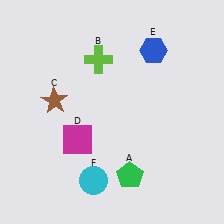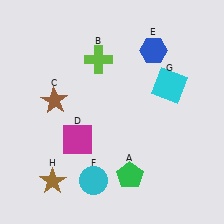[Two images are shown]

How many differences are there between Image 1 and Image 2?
There are 2 differences between the two images.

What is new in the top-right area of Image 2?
A cyan square (G) was added in the top-right area of Image 2.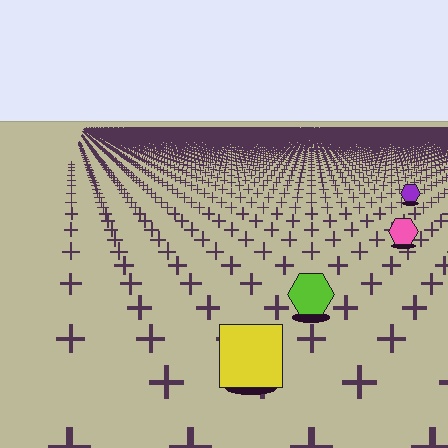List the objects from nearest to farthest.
From nearest to farthest: the yellow square, the lime hexagon, the pink hexagon, the purple hexagon.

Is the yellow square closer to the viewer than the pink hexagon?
Yes. The yellow square is closer — you can tell from the texture gradient: the ground texture is coarser near it.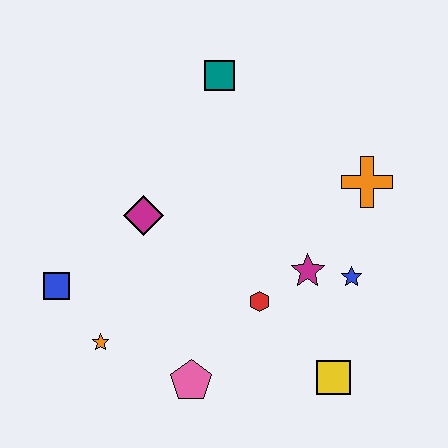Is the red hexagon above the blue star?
No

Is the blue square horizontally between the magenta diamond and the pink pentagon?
No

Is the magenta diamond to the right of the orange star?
Yes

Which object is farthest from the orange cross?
The blue square is farthest from the orange cross.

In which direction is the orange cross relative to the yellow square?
The orange cross is above the yellow square.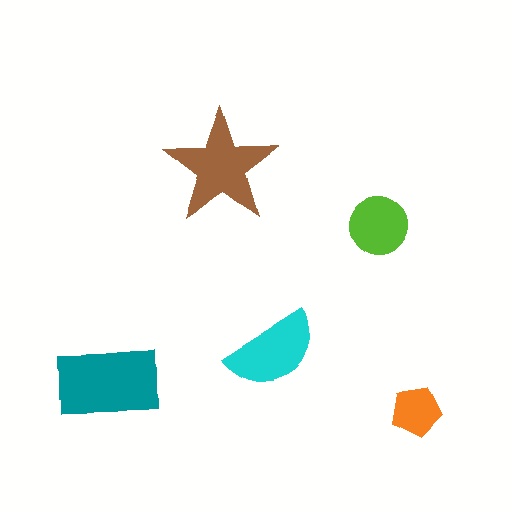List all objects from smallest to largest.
The orange pentagon, the lime circle, the cyan semicircle, the brown star, the teal rectangle.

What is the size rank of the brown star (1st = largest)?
2nd.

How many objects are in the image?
There are 5 objects in the image.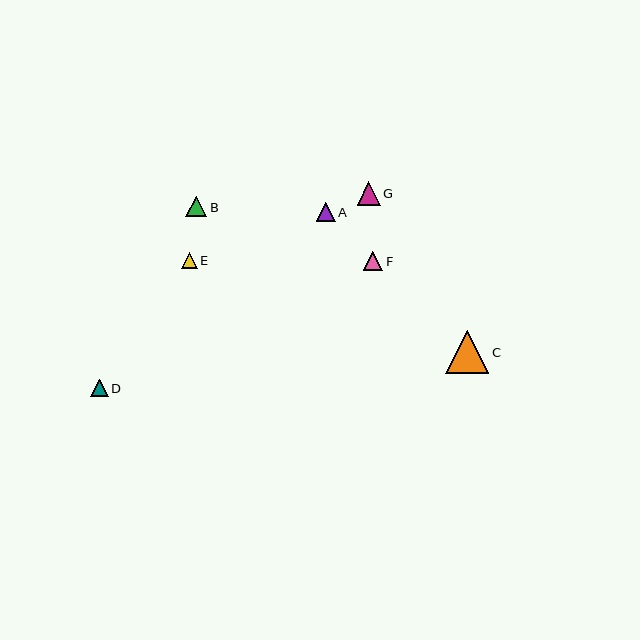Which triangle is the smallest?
Triangle E is the smallest with a size of approximately 16 pixels.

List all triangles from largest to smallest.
From largest to smallest: C, G, B, F, A, D, E.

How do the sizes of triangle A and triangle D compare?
Triangle A and triangle D are approximately the same size.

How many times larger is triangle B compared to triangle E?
Triangle B is approximately 1.3 times the size of triangle E.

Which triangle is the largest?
Triangle C is the largest with a size of approximately 43 pixels.